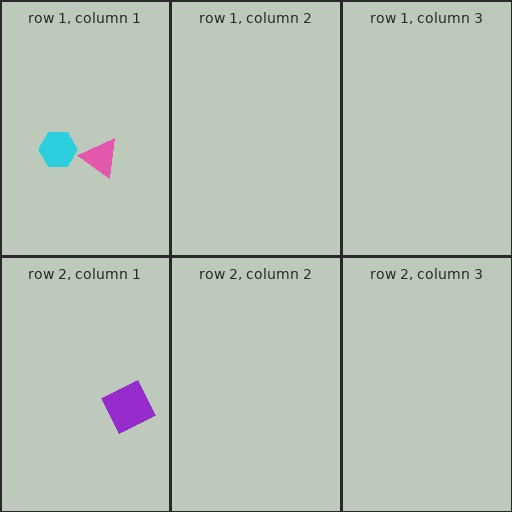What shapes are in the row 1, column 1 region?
The cyan hexagon, the pink triangle.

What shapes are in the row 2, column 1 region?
The purple square.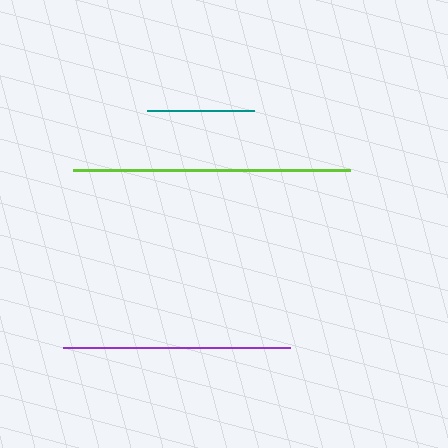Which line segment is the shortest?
The teal line is the shortest at approximately 107 pixels.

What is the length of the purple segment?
The purple segment is approximately 227 pixels long.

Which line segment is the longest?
The lime line is the longest at approximately 277 pixels.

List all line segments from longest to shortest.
From longest to shortest: lime, purple, teal.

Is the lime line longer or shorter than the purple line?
The lime line is longer than the purple line.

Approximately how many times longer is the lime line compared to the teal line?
The lime line is approximately 2.6 times the length of the teal line.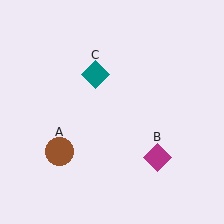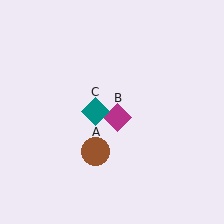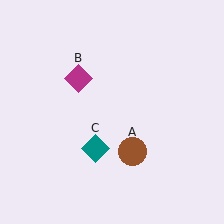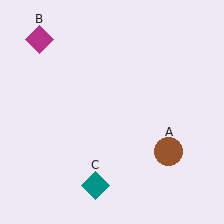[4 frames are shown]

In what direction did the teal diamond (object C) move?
The teal diamond (object C) moved down.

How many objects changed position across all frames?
3 objects changed position: brown circle (object A), magenta diamond (object B), teal diamond (object C).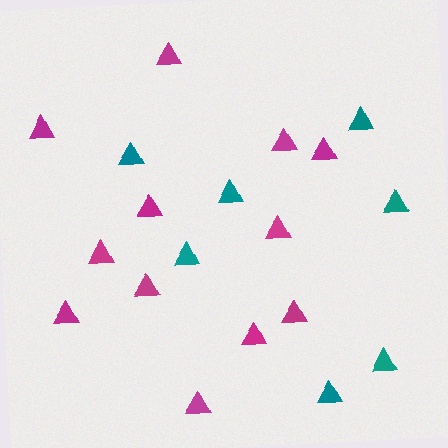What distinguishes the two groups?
There are 2 groups: one group of magenta triangles (12) and one group of teal triangles (7).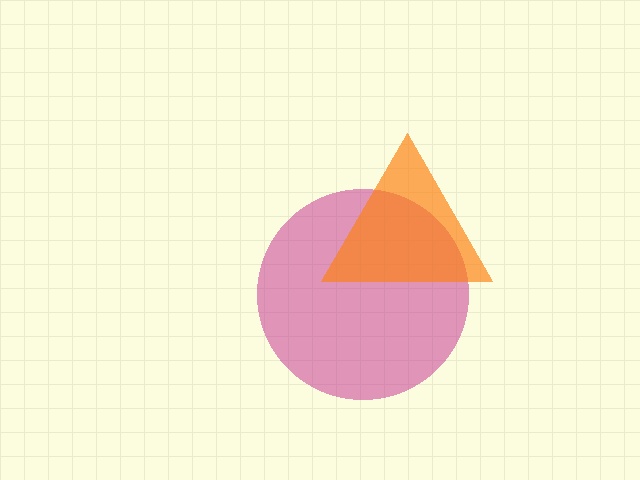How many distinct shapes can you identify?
There are 2 distinct shapes: a magenta circle, an orange triangle.